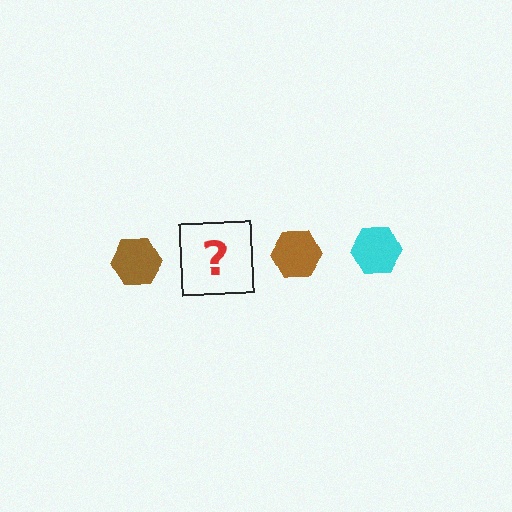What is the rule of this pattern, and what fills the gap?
The rule is that the pattern cycles through brown, cyan hexagons. The gap should be filled with a cyan hexagon.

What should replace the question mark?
The question mark should be replaced with a cyan hexagon.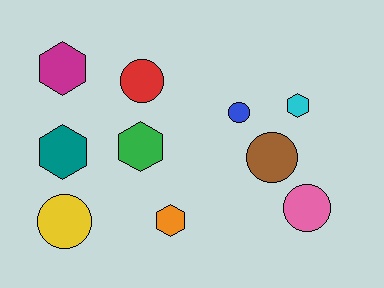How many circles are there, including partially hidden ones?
There are 5 circles.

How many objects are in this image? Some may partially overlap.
There are 10 objects.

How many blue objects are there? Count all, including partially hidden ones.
There is 1 blue object.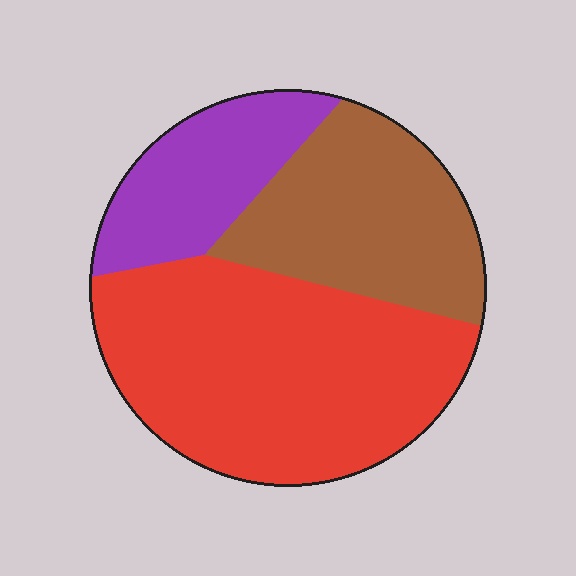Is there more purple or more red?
Red.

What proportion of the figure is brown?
Brown covers about 30% of the figure.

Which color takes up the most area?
Red, at roughly 50%.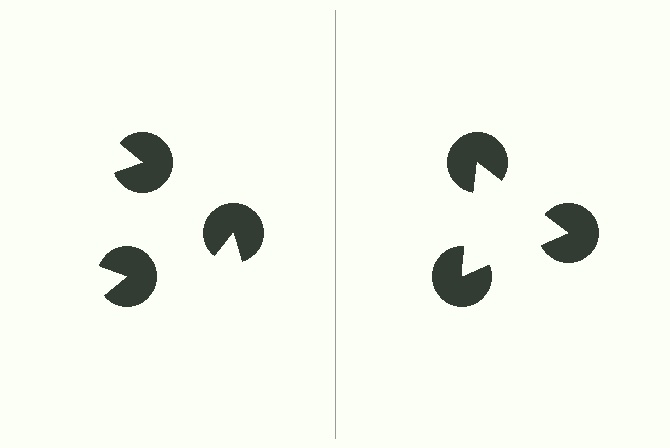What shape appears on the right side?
An illusory triangle.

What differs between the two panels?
The pac-man discs are positioned identically on both sides; only the wedge orientations differ. On the right they align to a triangle; on the left they are misaligned.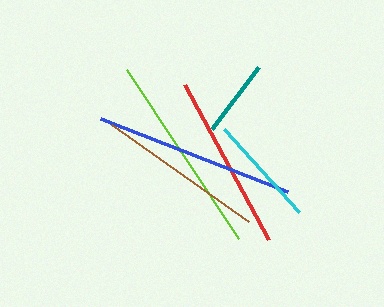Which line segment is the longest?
The lime line is the longest at approximately 202 pixels.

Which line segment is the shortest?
The teal line is the shortest at approximately 77 pixels.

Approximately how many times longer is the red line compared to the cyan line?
The red line is approximately 1.6 times the length of the cyan line.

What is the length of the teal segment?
The teal segment is approximately 77 pixels long.